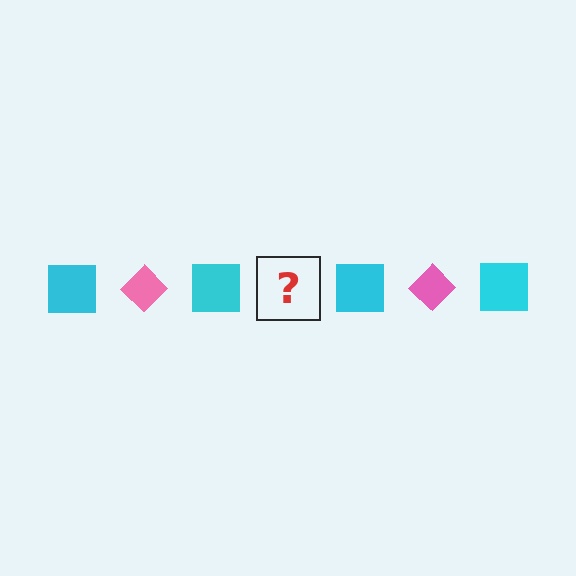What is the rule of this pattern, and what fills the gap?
The rule is that the pattern alternates between cyan square and pink diamond. The gap should be filled with a pink diamond.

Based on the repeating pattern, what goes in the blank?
The blank should be a pink diamond.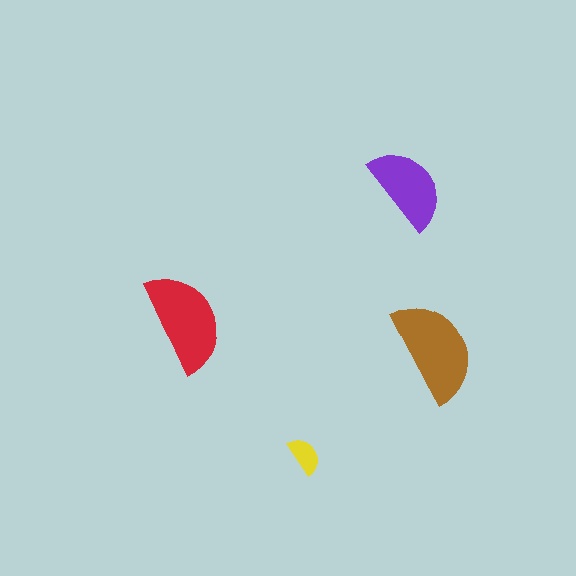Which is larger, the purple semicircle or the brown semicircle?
The brown one.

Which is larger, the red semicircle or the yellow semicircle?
The red one.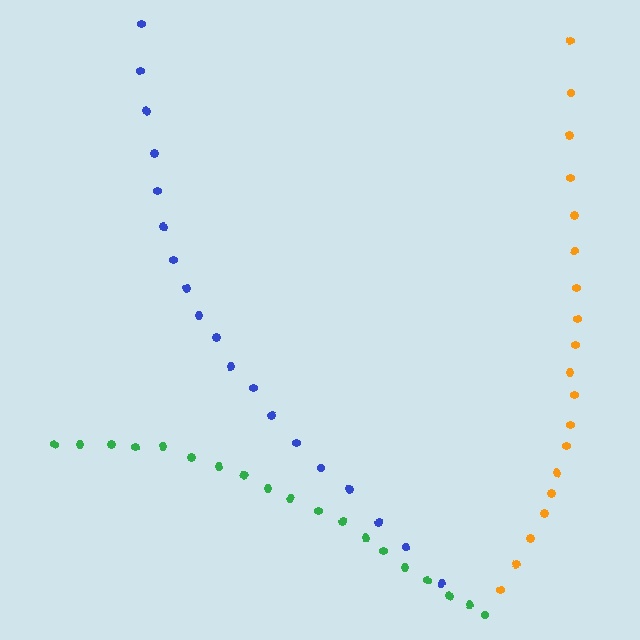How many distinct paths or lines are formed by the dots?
There are 3 distinct paths.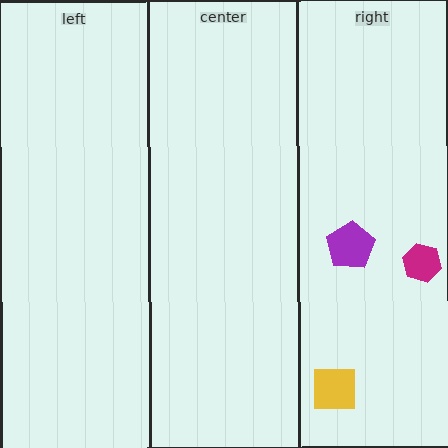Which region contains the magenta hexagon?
The right region.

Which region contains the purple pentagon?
The right region.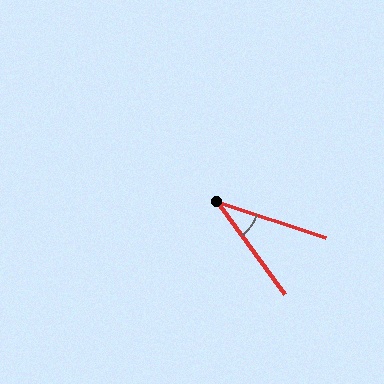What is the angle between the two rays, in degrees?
Approximately 36 degrees.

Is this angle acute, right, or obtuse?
It is acute.